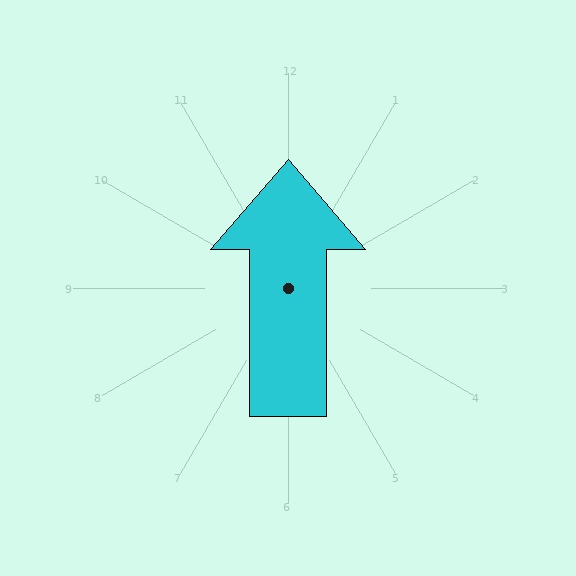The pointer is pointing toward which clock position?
Roughly 12 o'clock.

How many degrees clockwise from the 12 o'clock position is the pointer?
Approximately 0 degrees.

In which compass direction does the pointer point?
North.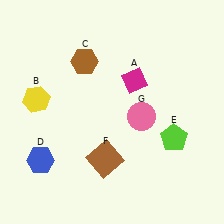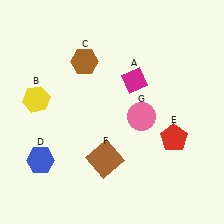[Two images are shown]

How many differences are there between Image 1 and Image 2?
There is 1 difference between the two images.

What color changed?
The pentagon (E) changed from lime in Image 1 to red in Image 2.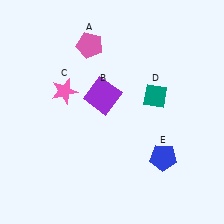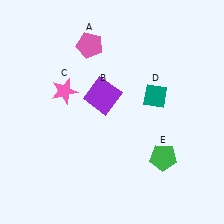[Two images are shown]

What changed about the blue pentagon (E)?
In Image 1, E is blue. In Image 2, it changed to green.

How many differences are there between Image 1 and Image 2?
There is 1 difference between the two images.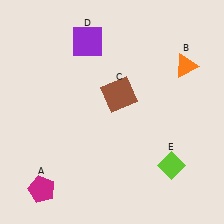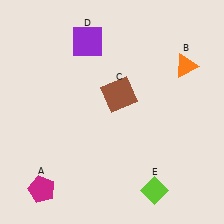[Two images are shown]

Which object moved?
The lime diamond (E) moved down.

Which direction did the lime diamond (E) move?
The lime diamond (E) moved down.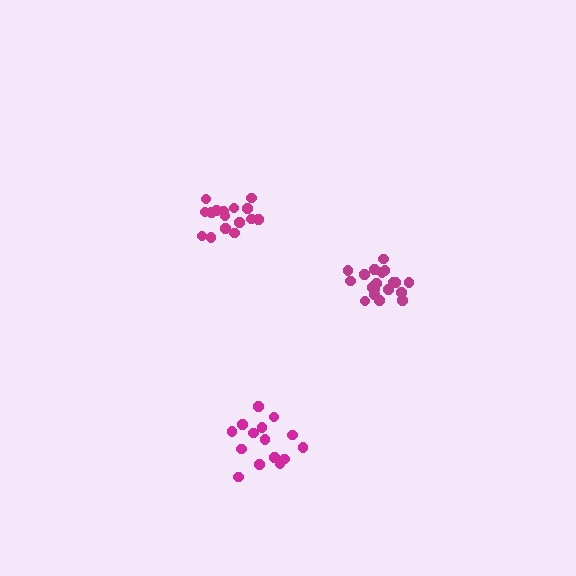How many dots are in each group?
Group 1: 15 dots, Group 2: 19 dots, Group 3: 16 dots (50 total).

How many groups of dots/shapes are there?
There are 3 groups.